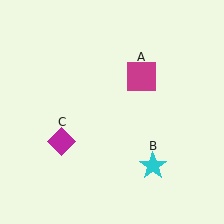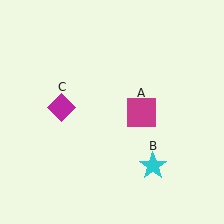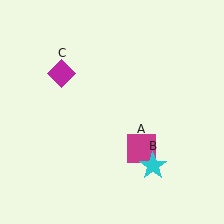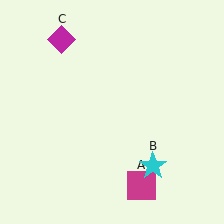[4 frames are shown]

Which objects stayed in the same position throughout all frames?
Cyan star (object B) remained stationary.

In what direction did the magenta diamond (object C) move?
The magenta diamond (object C) moved up.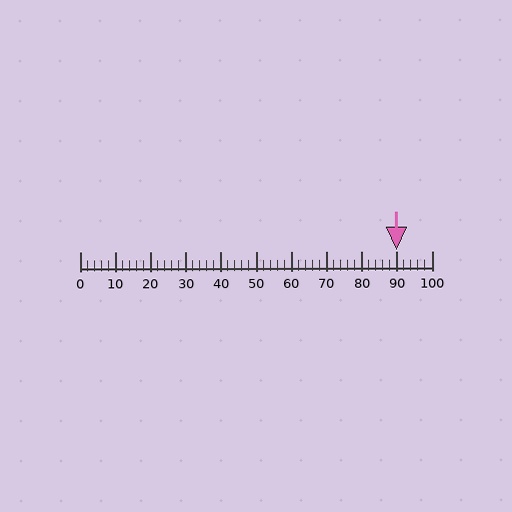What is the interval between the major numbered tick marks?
The major tick marks are spaced 10 units apart.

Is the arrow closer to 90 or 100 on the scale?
The arrow is closer to 90.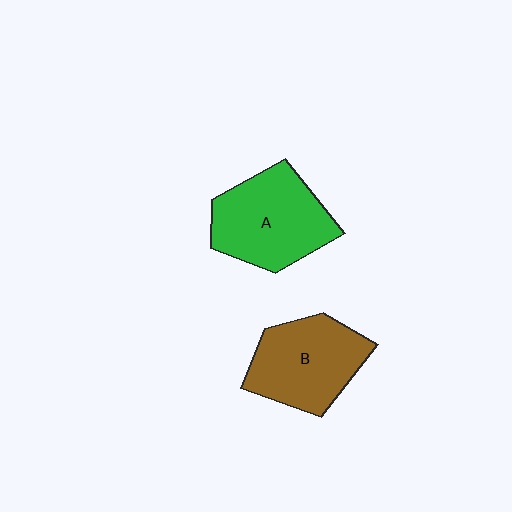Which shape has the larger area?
Shape A (green).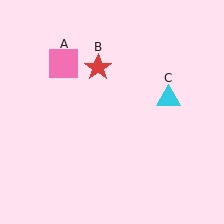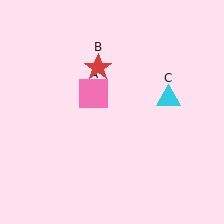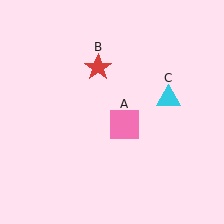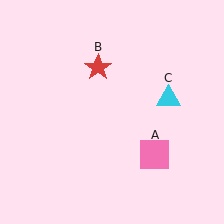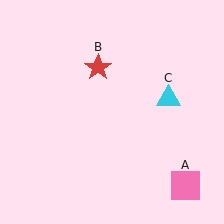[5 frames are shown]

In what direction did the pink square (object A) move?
The pink square (object A) moved down and to the right.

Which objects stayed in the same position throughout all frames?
Red star (object B) and cyan triangle (object C) remained stationary.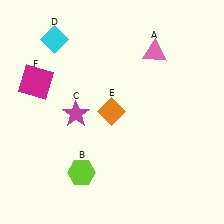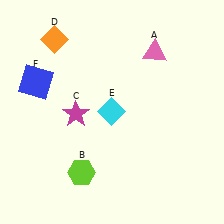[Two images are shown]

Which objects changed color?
D changed from cyan to orange. E changed from orange to cyan. F changed from magenta to blue.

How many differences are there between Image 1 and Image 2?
There are 3 differences between the two images.